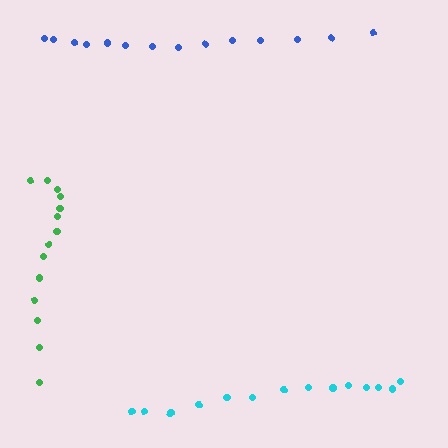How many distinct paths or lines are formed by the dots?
There are 3 distinct paths.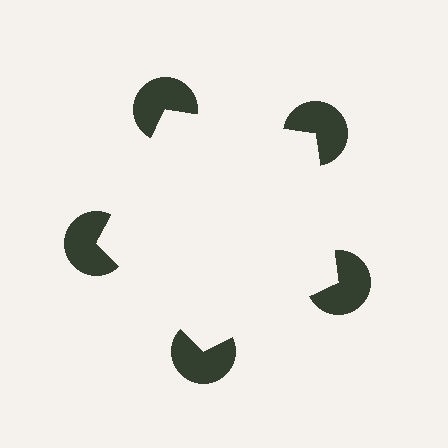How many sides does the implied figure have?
5 sides.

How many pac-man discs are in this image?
There are 5 — one at each vertex of the illusory pentagon.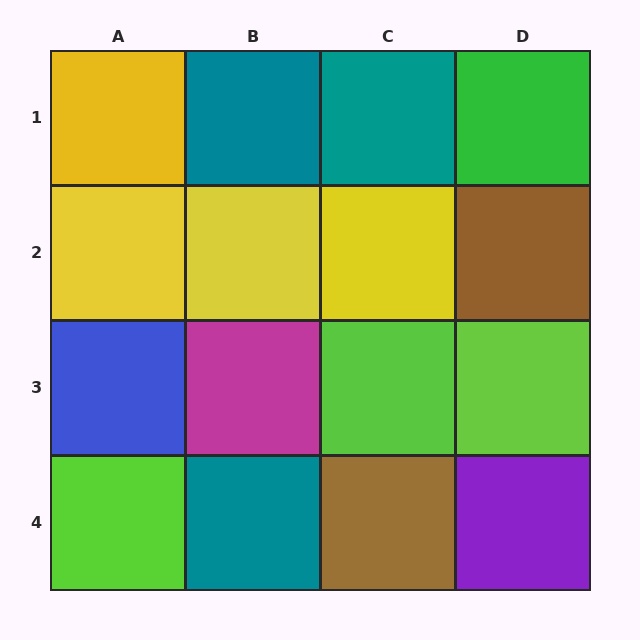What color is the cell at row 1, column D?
Green.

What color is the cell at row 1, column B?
Teal.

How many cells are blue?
1 cell is blue.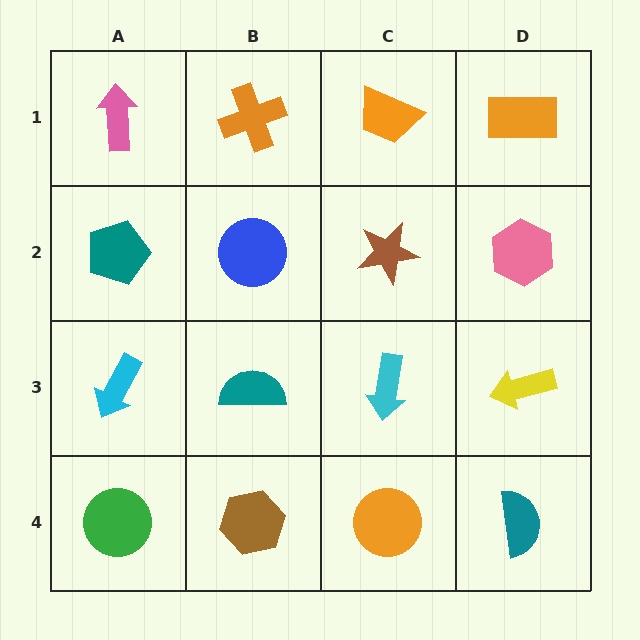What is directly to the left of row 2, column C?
A blue circle.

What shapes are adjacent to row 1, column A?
A teal pentagon (row 2, column A), an orange cross (row 1, column B).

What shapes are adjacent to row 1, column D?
A pink hexagon (row 2, column D), an orange trapezoid (row 1, column C).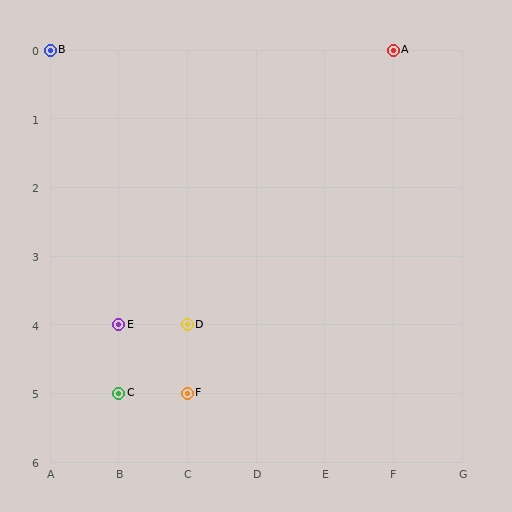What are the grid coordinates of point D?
Point D is at grid coordinates (C, 4).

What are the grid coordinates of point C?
Point C is at grid coordinates (B, 5).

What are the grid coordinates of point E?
Point E is at grid coordinates (B, 4).